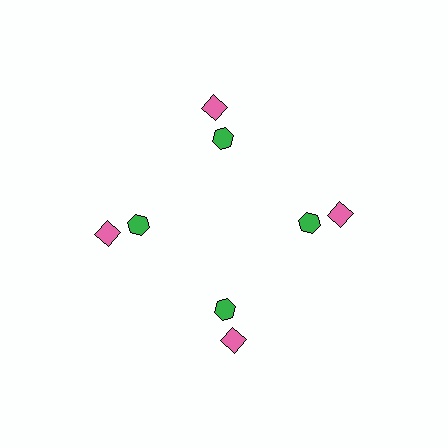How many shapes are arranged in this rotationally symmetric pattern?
There are 8 shapes, arranged in 4 groups of 2.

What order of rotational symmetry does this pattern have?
This pattern has 4-fold rotational symmetry.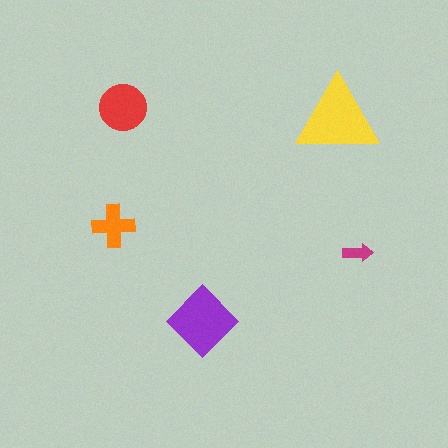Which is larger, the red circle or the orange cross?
The red circle.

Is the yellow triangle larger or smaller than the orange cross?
Larger.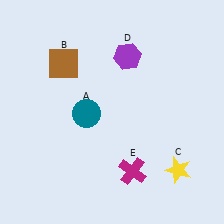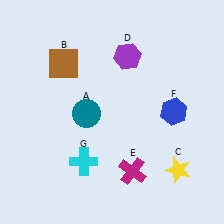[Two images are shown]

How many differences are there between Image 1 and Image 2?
There are 2 differences between the two images.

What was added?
A blue hexagon (F), a cyan cross (G) were added in Image 2.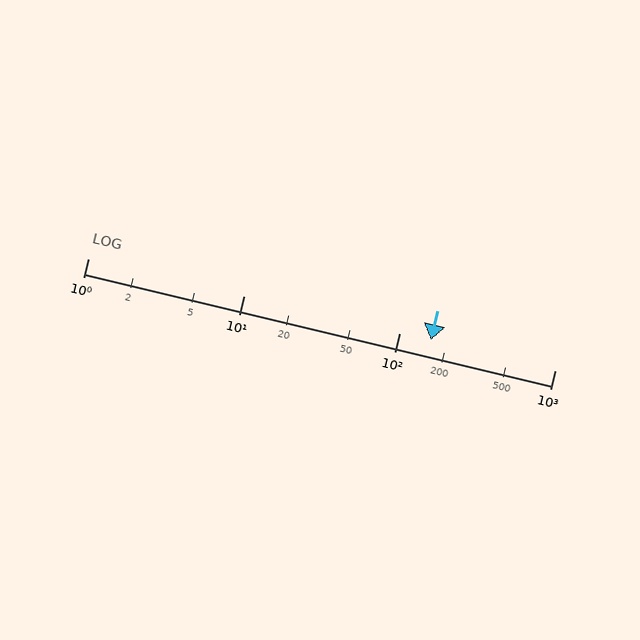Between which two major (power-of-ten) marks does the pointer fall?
The pointer is between 100 and 1000.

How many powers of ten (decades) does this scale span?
The scale spans 3 decades, from 1 to 1000.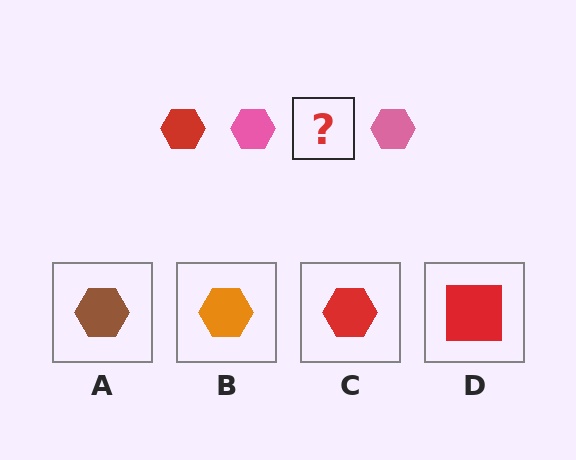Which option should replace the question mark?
Option C.